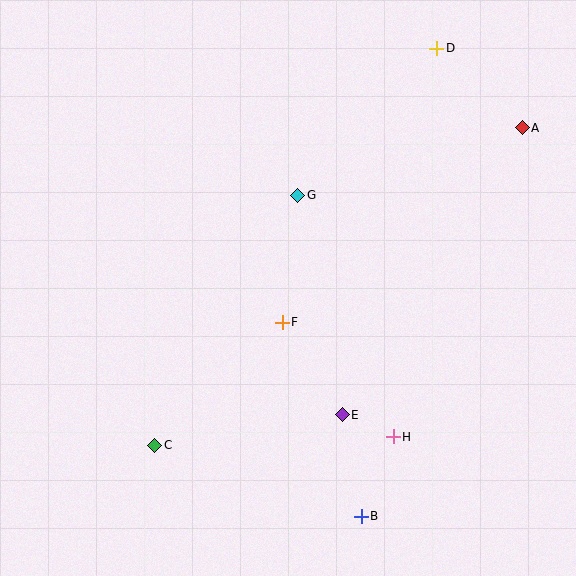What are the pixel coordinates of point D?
Point D is at (437, 48).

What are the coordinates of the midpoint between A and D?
The midpoint between A and D is at (480, 88).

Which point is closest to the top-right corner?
Point A is closest to the top-right corner.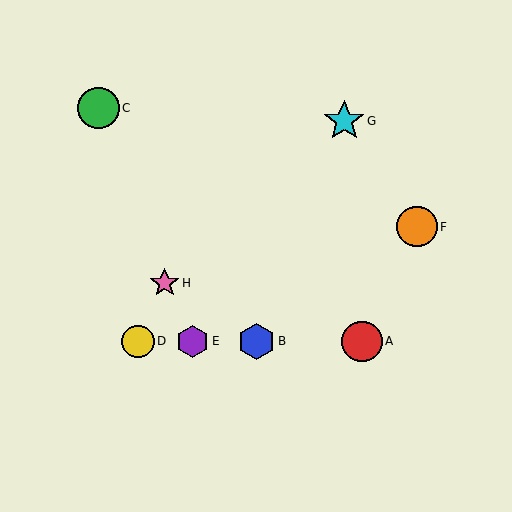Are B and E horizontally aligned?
Yes, both are at y≈341.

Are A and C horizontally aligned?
No, A is at y≈341 and C is at y≈108.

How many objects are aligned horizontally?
4 objects (A, B, D, E) are aligned horizontally.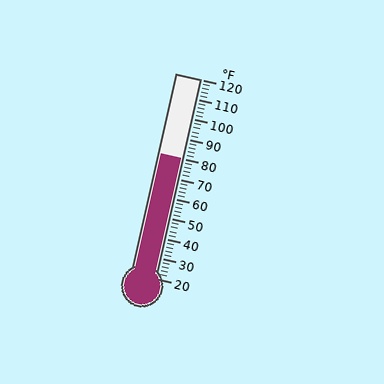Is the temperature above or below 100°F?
The temperature is below 100°F.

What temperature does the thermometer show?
The thermometer shows approximately 80°F.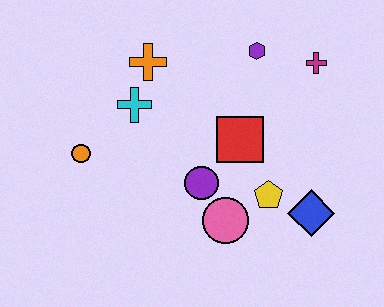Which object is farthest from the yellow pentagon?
The orange circle is farthest from the yellow pentagon.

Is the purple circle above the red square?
No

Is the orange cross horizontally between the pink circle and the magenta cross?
No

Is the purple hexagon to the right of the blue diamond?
No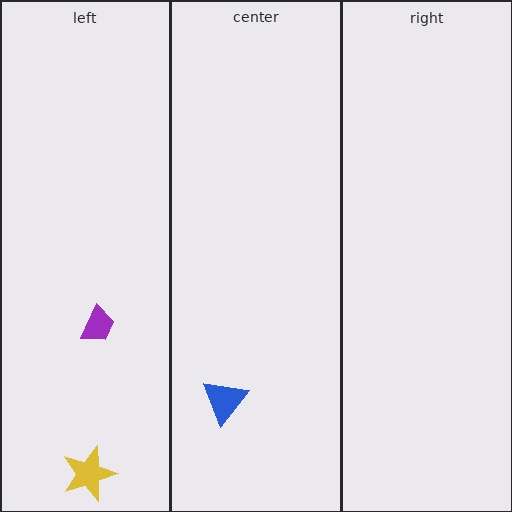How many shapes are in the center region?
1.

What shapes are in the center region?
The blue triangle.